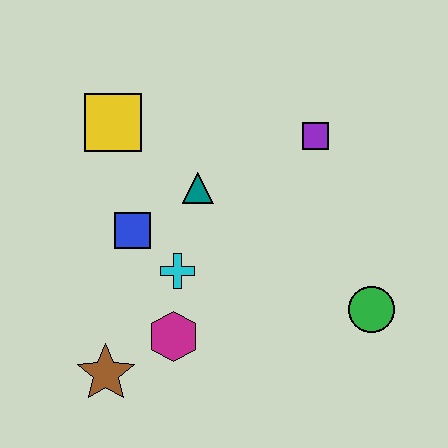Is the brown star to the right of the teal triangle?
No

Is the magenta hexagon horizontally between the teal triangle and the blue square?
Yes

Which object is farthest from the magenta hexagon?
The purple square is farthest from the magenta hexagon.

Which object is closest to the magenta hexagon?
The cyan cross is closest to the magenta hexagon.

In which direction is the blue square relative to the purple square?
The blue square is to the left of the purple square.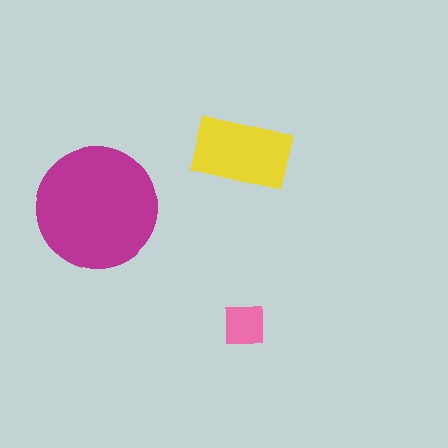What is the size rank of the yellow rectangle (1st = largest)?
2nd.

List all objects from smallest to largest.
The pink square, the yellow rectangle, the magenta circle.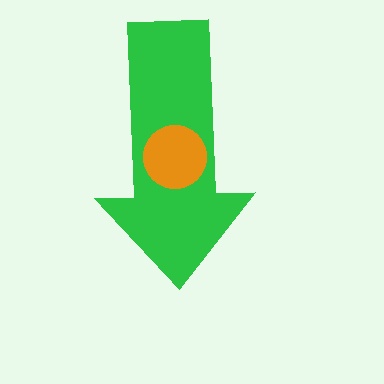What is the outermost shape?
The green arrow.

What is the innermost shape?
The orange circle.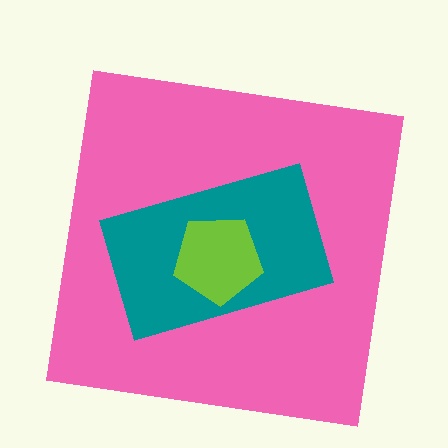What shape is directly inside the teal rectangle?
The lime pentagon.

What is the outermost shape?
The pink square.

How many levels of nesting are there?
3.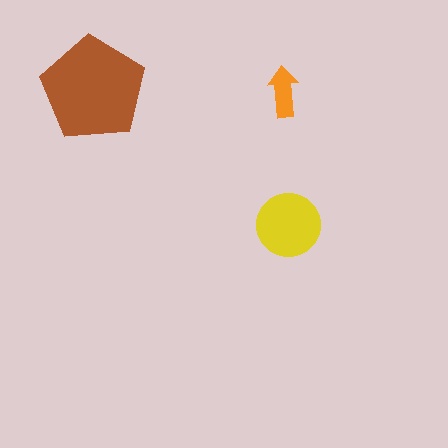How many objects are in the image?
There are 3 objects in the image.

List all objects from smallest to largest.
The orange arrow, the yellow circle, the brown pentagon.